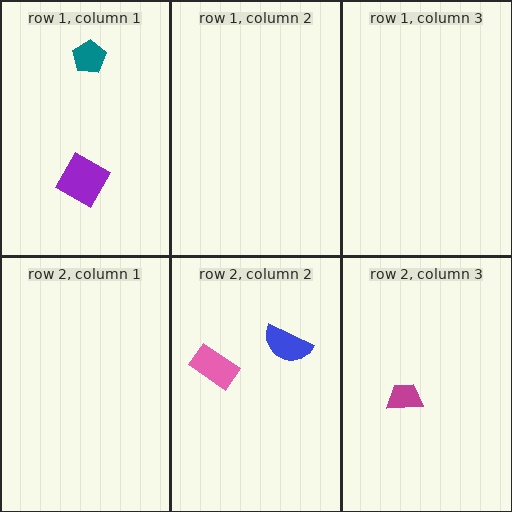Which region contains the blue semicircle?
The row 2, column 2 region.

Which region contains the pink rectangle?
The row 2, column 2 region.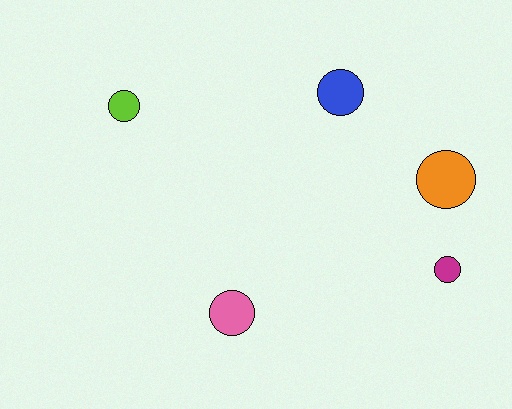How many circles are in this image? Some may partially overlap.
There are 5 circles.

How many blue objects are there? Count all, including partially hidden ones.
There is 1 blue object.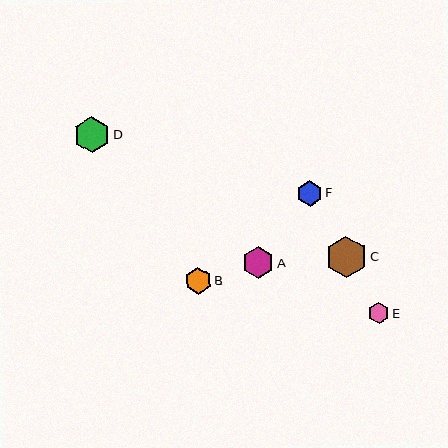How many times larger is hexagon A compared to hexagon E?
Hexagon A is approximately 1.5 times the size of hexagon E.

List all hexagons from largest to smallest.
From largest to smallest: C, D, A, B, F, E.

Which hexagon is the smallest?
Hexagon E is the smallest with a size of approximately 21 pixels.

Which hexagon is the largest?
Hexagon C is the largest with a size of approximately 41 pixels.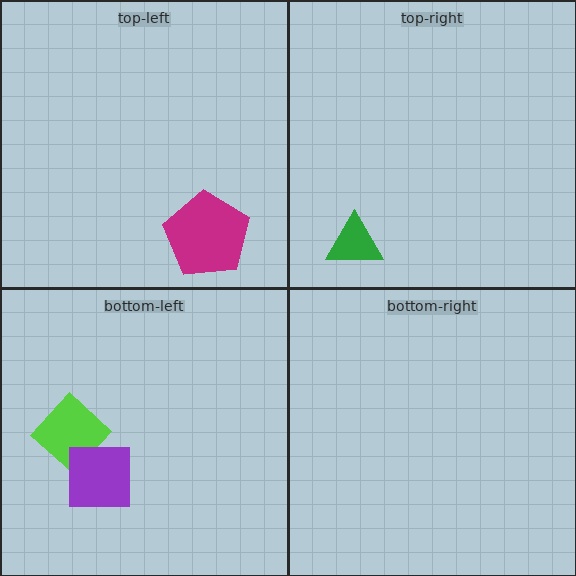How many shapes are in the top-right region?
1.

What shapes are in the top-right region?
The green triangle.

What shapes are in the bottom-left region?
The lime diamond, the purple square.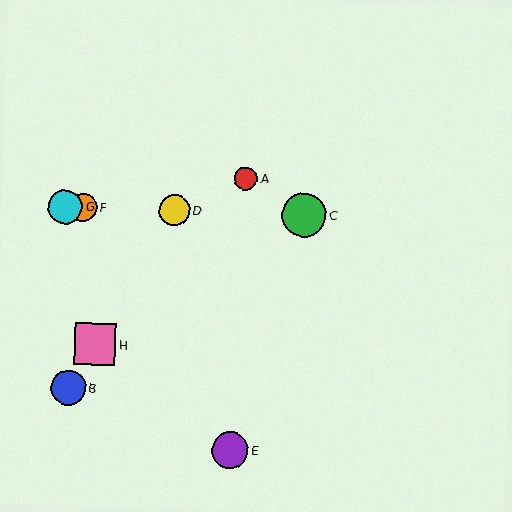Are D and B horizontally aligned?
No, D is at y≈211 and B is at y≈387.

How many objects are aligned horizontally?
4 objects (C, D, F, G) are aligned horizontally.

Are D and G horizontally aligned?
Yes, both are at y≈211.